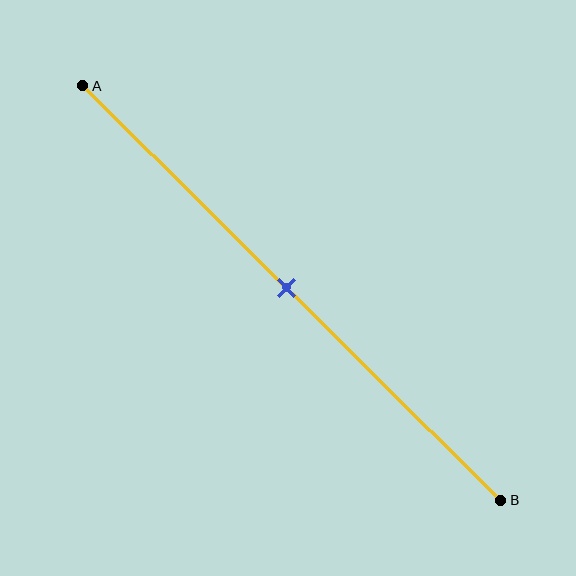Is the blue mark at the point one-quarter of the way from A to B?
No, the mark is at about 50% from A, not at the 25% one-quarter point.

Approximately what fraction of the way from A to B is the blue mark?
The blue mark is approximately 50% of the way from A to B.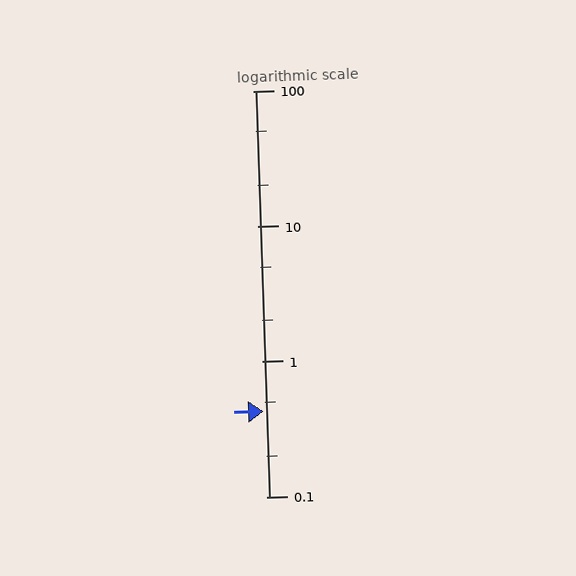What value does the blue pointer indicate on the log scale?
The pointer indicates approximately 0.43.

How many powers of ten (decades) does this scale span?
The scale spans 3 decades, from 0.1 to 100.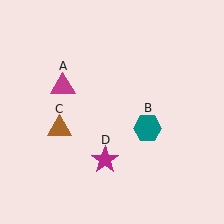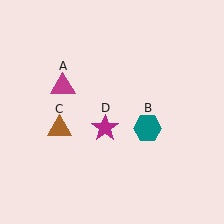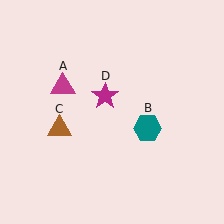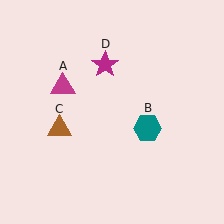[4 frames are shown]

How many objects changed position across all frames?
1 object changed position: magenta star (object D).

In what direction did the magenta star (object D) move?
The magenta star (object D) moved up.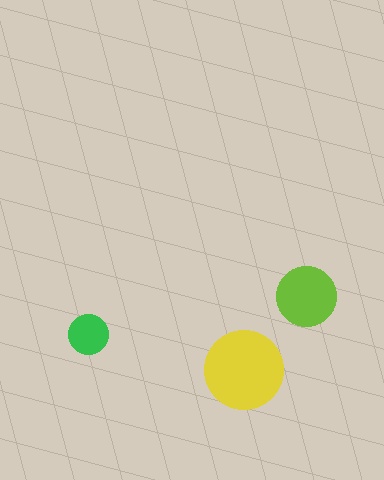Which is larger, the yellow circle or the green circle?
The yellow one.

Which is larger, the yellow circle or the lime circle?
The yellow one.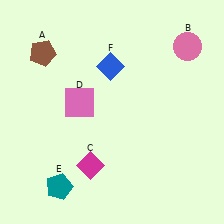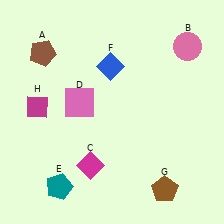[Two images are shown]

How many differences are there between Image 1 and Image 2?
There are 2 differences between the two images.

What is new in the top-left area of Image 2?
A magenta diamond (H) was added in the top-left area of Image 2.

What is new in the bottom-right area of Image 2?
A brown pentagon (G) was added in the bottom-right area of Image 2.